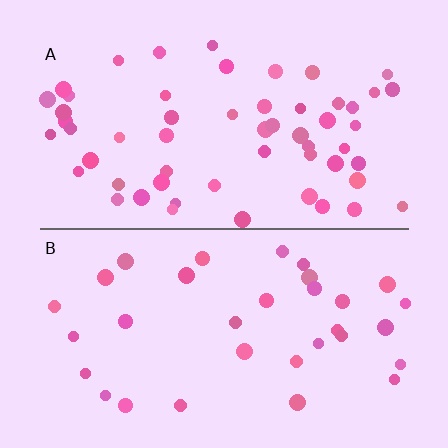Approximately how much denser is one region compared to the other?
Approximately 1.7× — region A over region B.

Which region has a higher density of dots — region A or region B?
A (the top).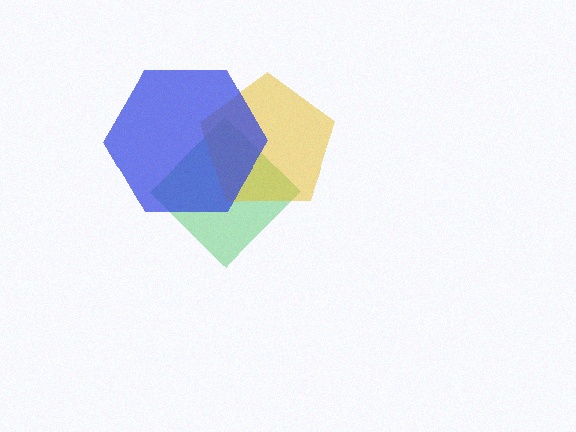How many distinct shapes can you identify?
There are 3 distinct shapes: a green diamond, a yellow pentagon, a blue hexagon.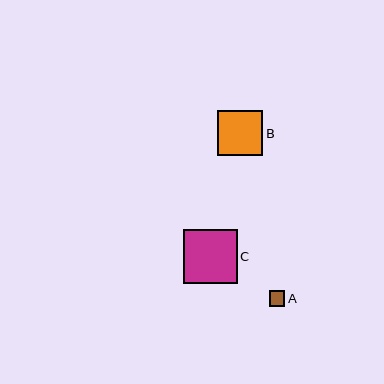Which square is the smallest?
Square A is the smallest with a size of approximately 16 pixels.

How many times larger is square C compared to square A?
Square C is approximately 3.4 times the size of square A.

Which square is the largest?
Square C is the largest with a size of approximately 53 pixels.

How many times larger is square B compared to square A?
Square B is approximately 2.9 times the size of square A.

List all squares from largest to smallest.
From largest to smallest: C, B, A.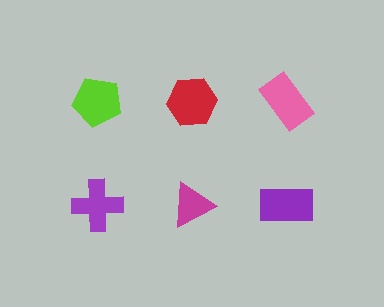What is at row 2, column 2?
A magenta triangle.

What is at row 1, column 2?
A red hexagon.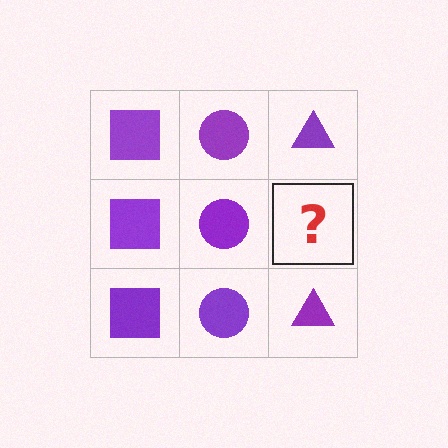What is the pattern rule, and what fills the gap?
The rule is that each column has a consistent shape. The gap should be filled with a purple triangle.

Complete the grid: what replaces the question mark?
The question mark should be replaced with a purple triangle.